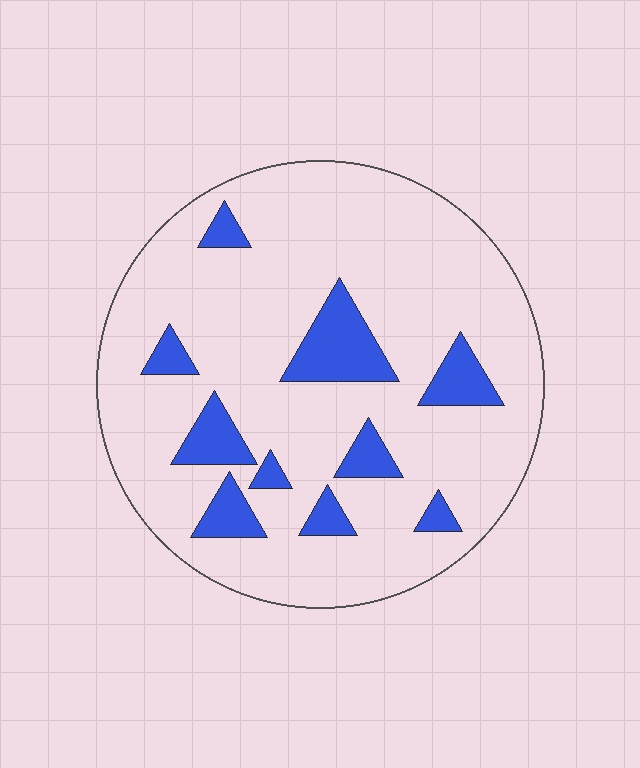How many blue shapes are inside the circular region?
10.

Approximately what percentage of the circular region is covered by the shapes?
Approximately 15%.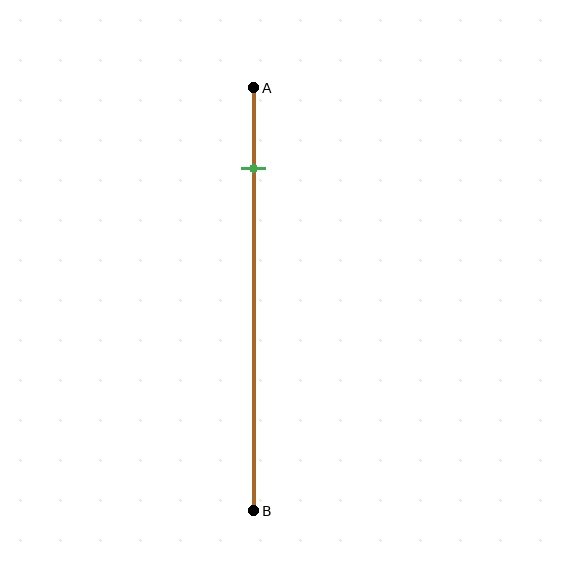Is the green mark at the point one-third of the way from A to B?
No, the mark is at about 20% from A, not at the 33% one-third point.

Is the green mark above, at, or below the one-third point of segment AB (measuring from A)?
The green mark is above the one-third point of segment AB.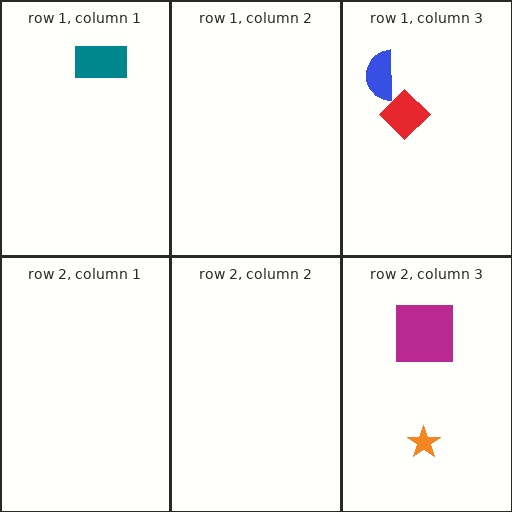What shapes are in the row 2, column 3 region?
The orange star, the magenta square.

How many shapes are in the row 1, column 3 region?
2.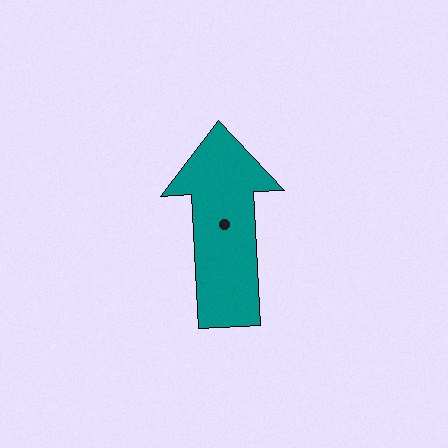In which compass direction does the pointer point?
North.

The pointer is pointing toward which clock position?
Roughly 12 o'clock.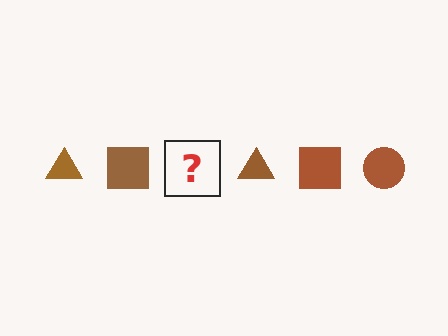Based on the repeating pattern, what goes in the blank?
The blank should be a brown circle.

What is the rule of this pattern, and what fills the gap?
The rule is that the pattern cycles through triangle, square, circle shapes in brown. The gap should be filled with a brown circle.